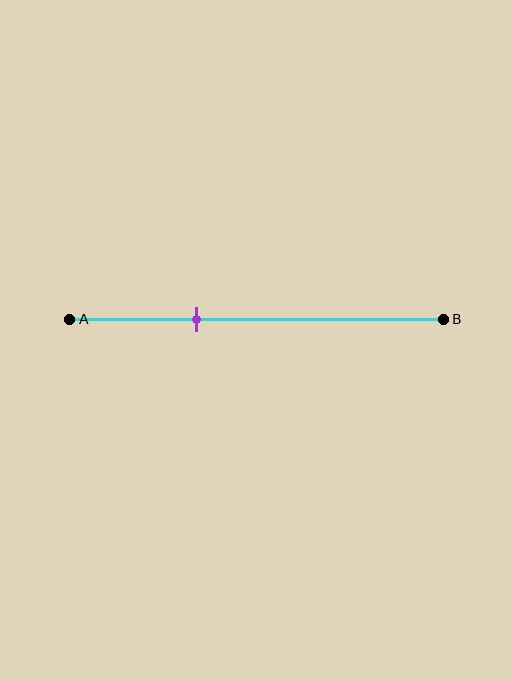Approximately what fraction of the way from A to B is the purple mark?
The purple mark is approximately 35% of the way from A to B.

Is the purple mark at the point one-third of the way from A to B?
Yes, the mark is approximately at the one-third point.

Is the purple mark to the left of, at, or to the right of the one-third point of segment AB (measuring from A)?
The purple mark is approximately at the one-third point of segment AB.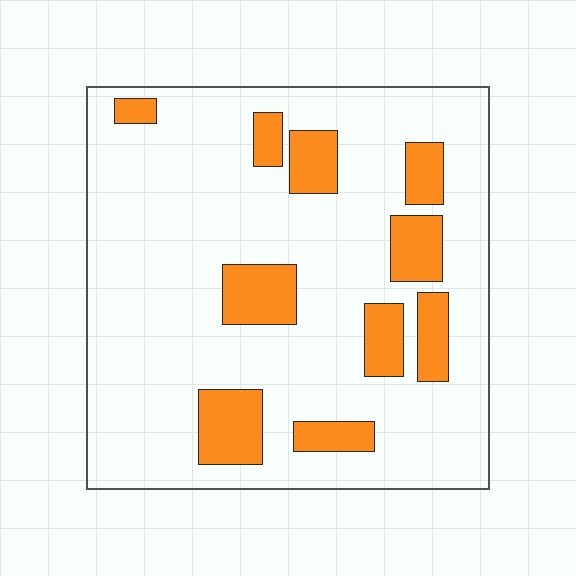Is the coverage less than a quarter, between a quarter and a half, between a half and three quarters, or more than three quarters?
Less than a quarter.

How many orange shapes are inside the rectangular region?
10.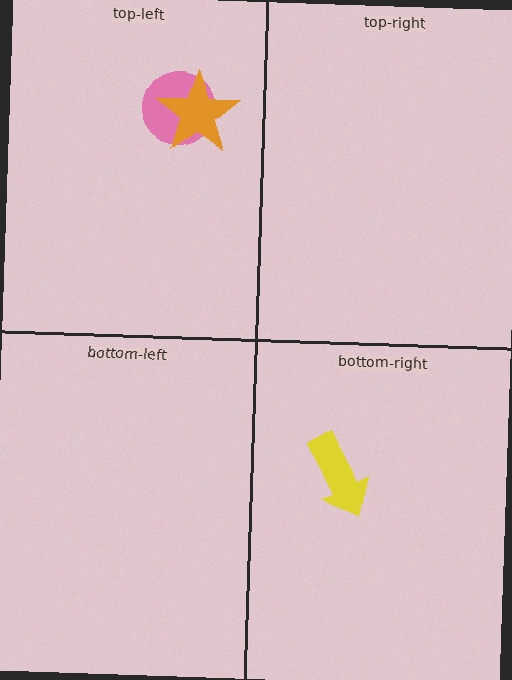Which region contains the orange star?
The top-left region.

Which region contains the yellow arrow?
The bottom-right region.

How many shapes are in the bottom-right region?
1.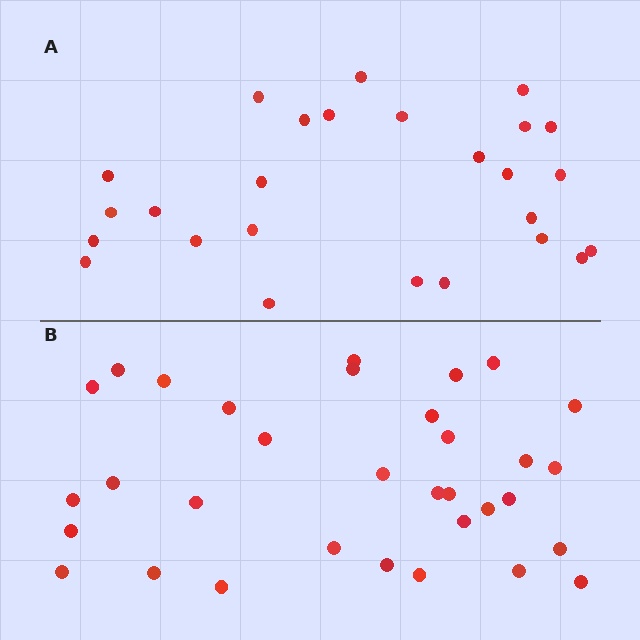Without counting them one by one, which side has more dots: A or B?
Region B (the bottom region) has more dots.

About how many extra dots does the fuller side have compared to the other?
Region B has roughly 8 or so more dots than region A.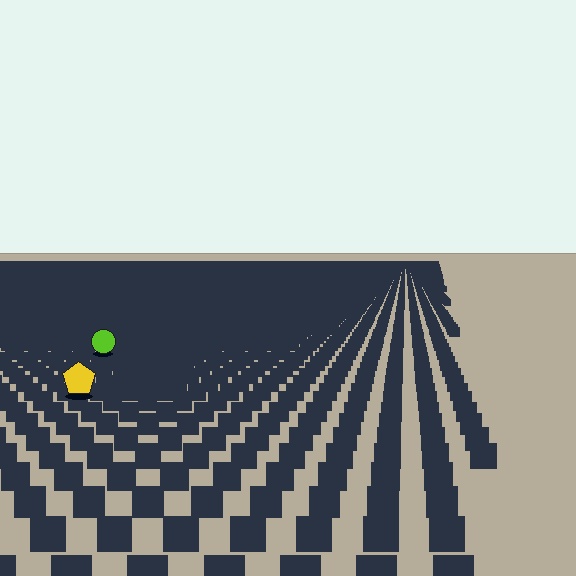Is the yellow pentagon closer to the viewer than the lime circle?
Yes. The yellow pentagon is closer — you can tell from the texture gradient: the ground texture is coarser near it.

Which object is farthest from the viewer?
The lime circle is farthest from the viewer. It appears smaller and the ground texture around it is denser.